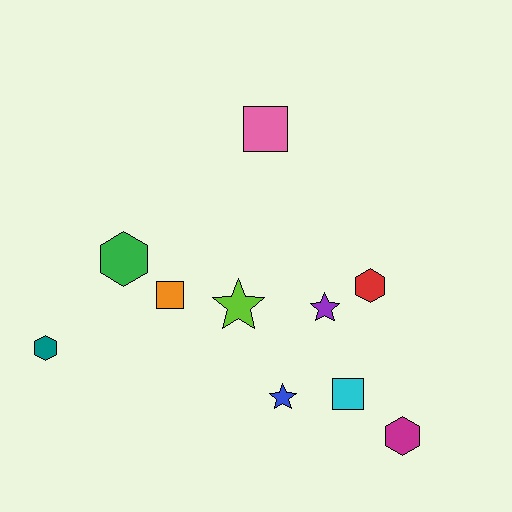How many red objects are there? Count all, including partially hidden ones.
There is 1 red object.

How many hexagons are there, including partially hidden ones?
There are 4 hexagons.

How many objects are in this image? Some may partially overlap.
There are 10 objects.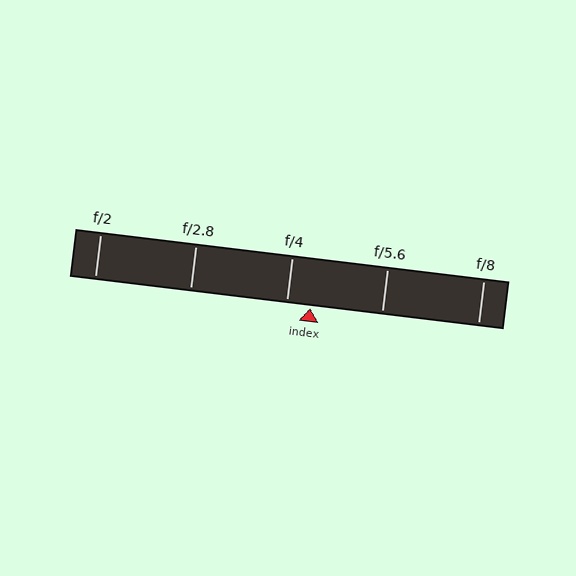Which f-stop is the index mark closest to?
The index mark is closest to f/4.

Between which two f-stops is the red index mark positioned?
The index mark is between f/4 and f/5.6.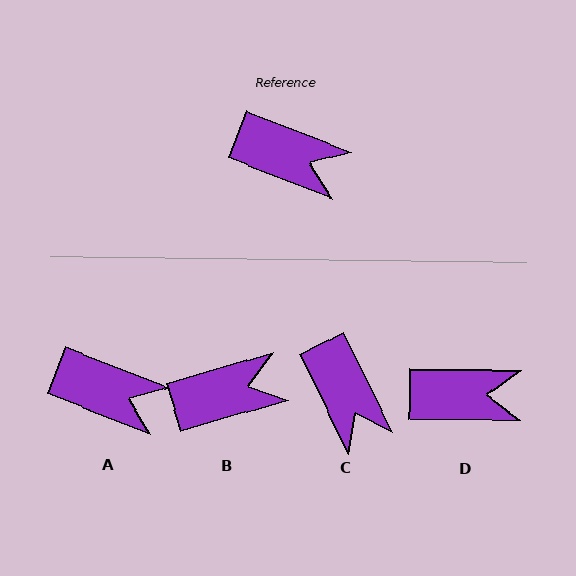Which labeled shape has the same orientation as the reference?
A.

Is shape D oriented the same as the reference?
No, it is off by about 21 degrees.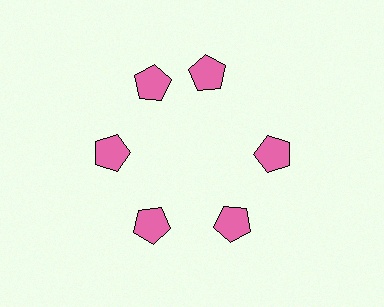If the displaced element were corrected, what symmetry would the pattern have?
It would have 6-fold rotational symmetry — the pattern would map onto itself every 60 degrees.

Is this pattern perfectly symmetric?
No. The 6 pink pentagons are arranged in a ring, but one element near the 1 o'clock position is rotated out of alignment along the ring, breaking the 6-fold rotational symmetry.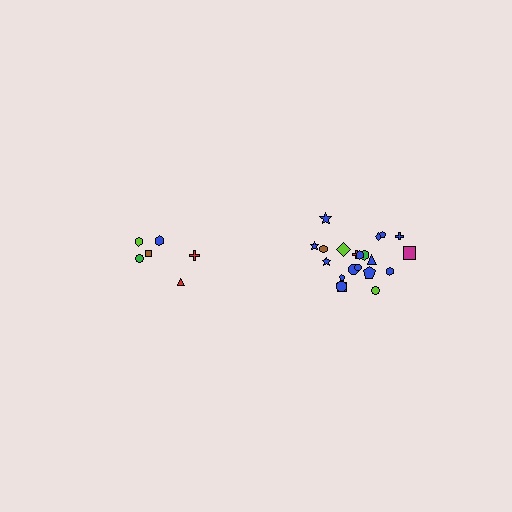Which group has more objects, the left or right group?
The right group.